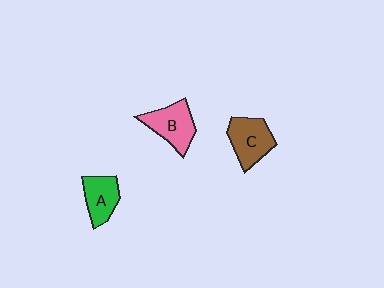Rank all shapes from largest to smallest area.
From largest to smallest: B (pink), C (brown), A (green).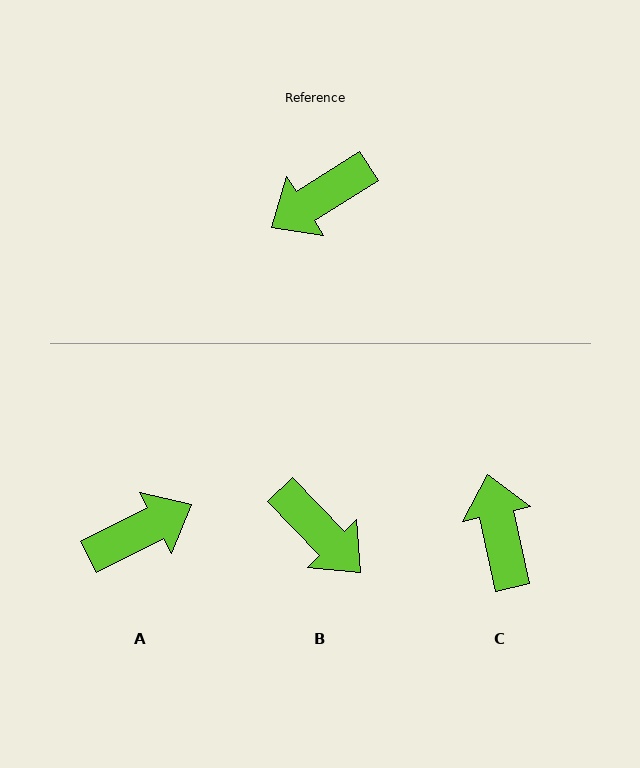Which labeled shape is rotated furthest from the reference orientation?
A, about 175 degrees away.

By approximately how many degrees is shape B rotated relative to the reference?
Approximately 102 degrees counter-clockwise.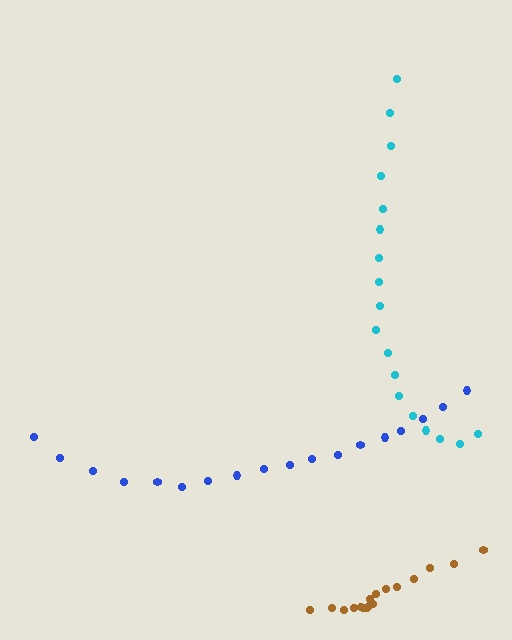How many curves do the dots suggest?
There are 3 distinct paths.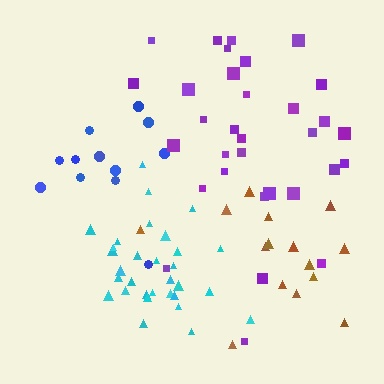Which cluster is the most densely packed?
Cyan.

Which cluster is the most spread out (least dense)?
Brown.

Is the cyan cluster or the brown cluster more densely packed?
Cyan.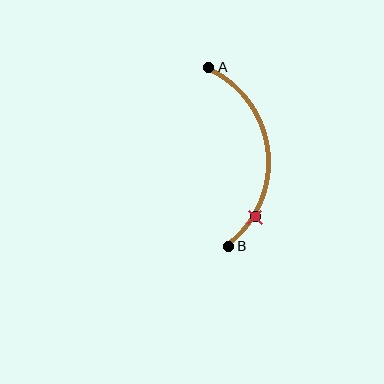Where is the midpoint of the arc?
The arc midpoint is the point on the curve farthest from the straight line joining A and B. It sits to the right of that line.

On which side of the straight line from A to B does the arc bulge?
The arc bulges to the right of the straight line connecting A and B.